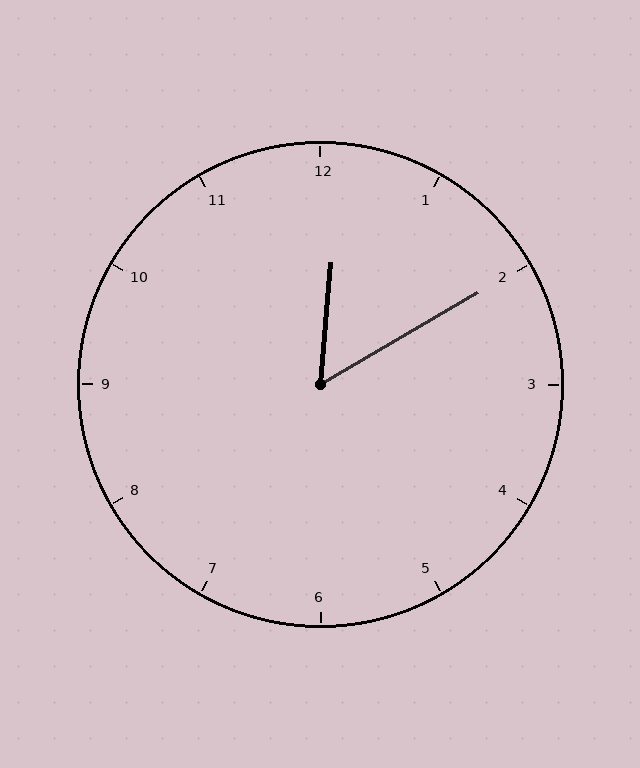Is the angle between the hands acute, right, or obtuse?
It is acute.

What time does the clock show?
12:10.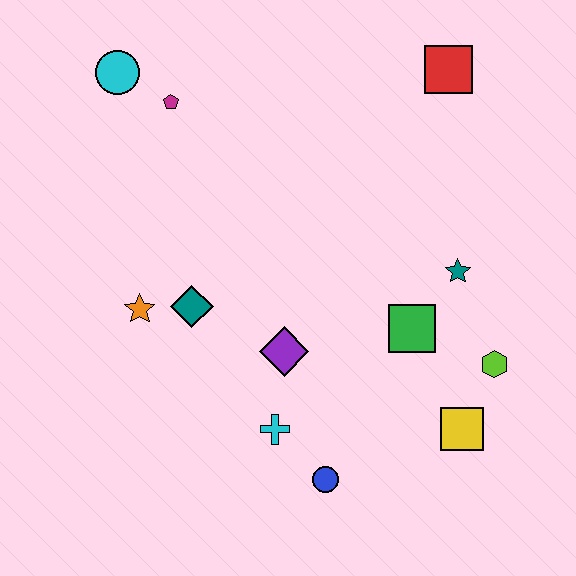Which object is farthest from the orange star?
The red square is farthest from the orange star.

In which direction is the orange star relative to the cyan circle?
The orange star is below the cyan circle.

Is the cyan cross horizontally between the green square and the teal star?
No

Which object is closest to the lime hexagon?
The yellow square is closest to the lime hexagon.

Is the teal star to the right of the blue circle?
Yes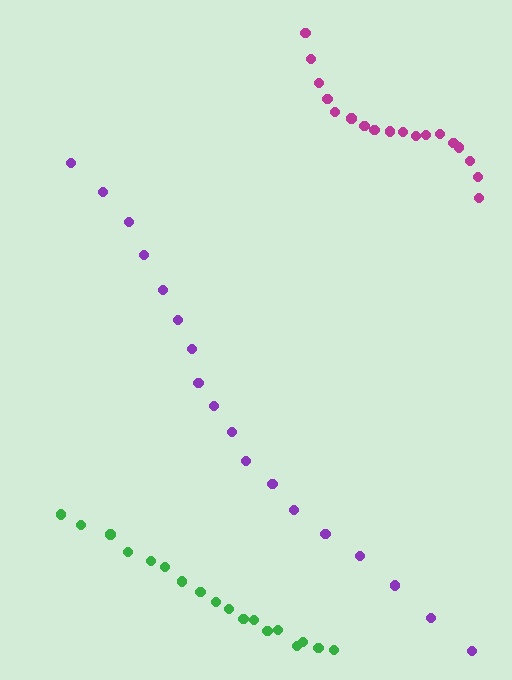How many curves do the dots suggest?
There are 3 distinct paths.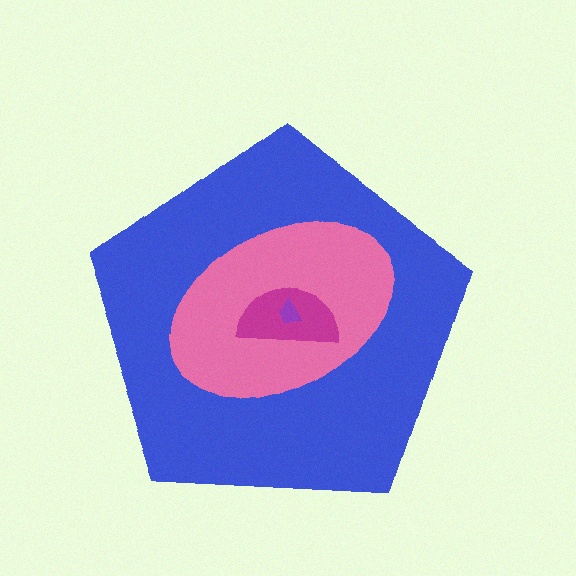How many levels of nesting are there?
4.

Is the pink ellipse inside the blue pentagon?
Yes.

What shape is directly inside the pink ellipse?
The magenta semicircle.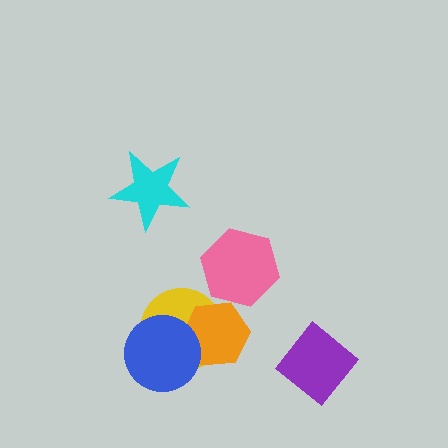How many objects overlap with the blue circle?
2 objects overlap with the blue circle.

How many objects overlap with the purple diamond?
0 objects overlap with the purple diamond.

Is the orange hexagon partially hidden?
Yes, it is partially covered by another shape.